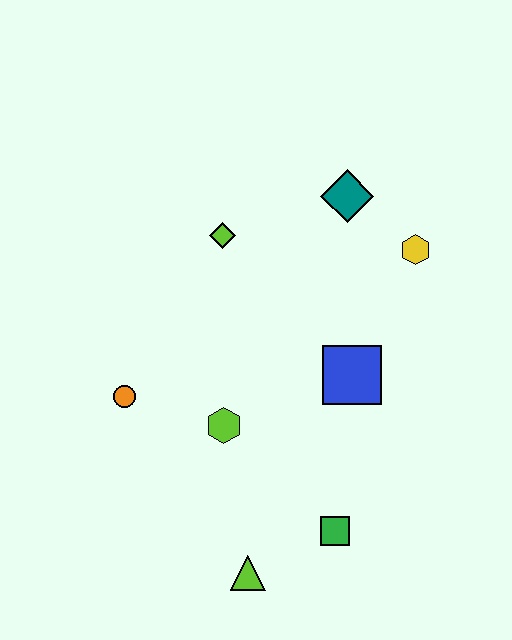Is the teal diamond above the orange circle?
Yes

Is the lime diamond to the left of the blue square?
Yes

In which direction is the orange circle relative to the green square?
The orange circle is to the left of the green square.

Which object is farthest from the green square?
The teal diamond is farthest from the green square.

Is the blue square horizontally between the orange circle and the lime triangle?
No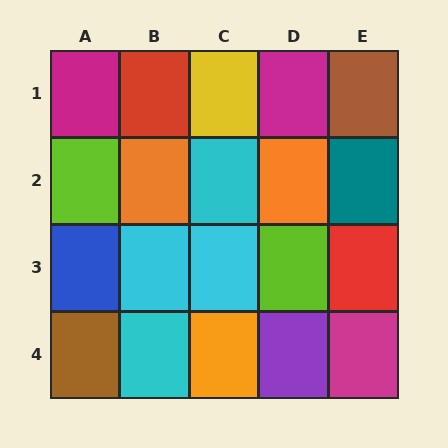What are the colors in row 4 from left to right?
Brown, cyan, orange, purple, magenta.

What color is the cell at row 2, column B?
Orange.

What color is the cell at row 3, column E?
Red.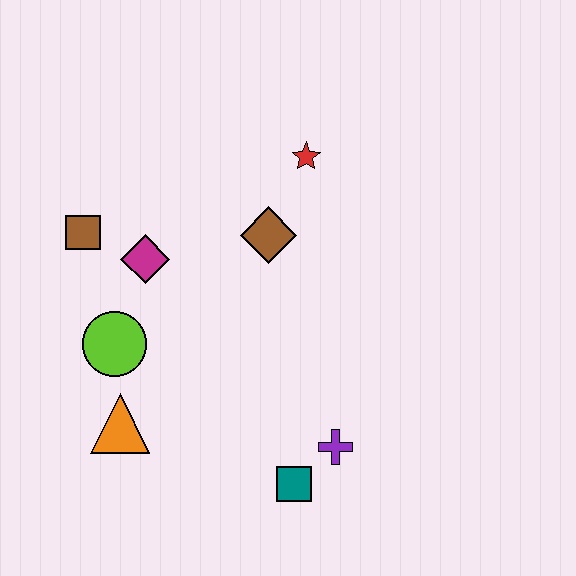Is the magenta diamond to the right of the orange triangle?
Yes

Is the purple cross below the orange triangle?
Yes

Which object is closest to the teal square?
The purple cross is closest to the teal square.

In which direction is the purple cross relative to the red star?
The purple cross is below the red star.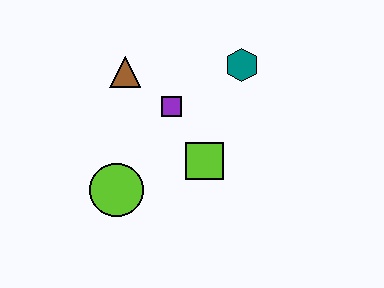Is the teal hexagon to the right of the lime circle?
Yes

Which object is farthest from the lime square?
The brown triangle is farthest from the lime square.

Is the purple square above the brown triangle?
No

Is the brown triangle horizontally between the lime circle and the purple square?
Yes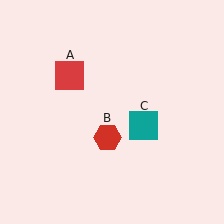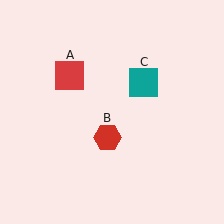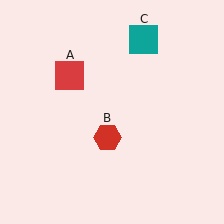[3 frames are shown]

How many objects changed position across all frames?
1 object changed position: teal square (object C).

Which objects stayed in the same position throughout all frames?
Red square (object A) and red hexagon (object B) remained stationary.